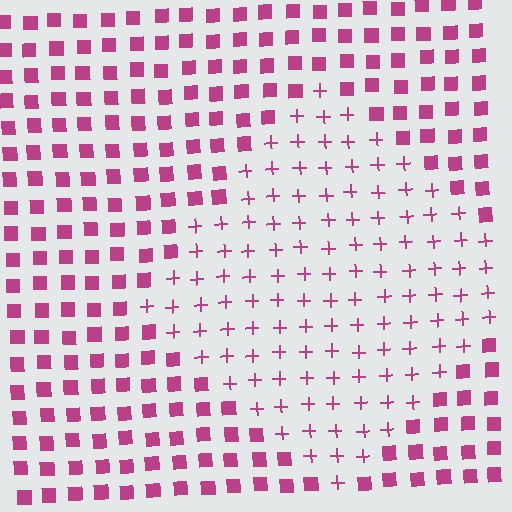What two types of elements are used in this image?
The image uses plus signs inside the diamond region and squares outside it.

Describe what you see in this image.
The image is filled with small magenta elements arranged in a uniform grid. A diamond-shaped region contains plus signs, while the surrounding area contains squares. The boundary is defined purely by the change in element shape.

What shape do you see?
I see a diamond.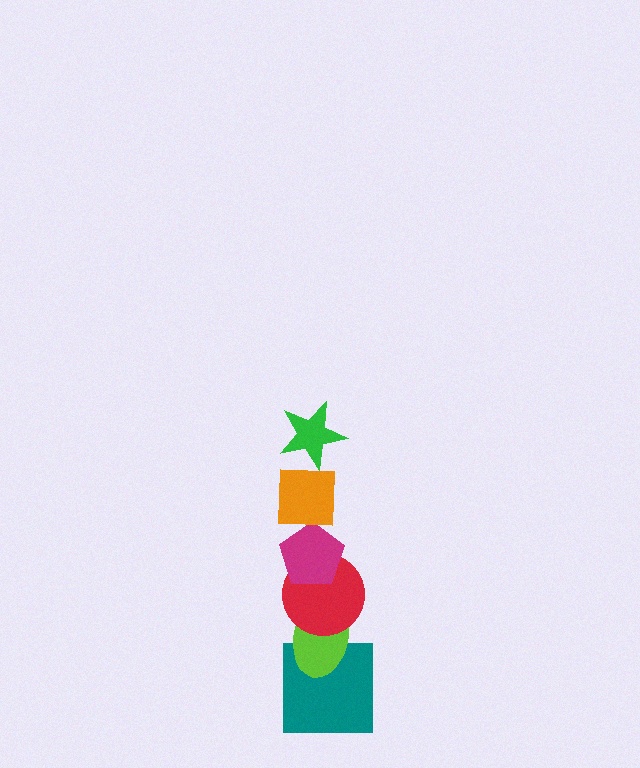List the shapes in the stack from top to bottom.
From top to bottom: the green star, the orange square, the magenta pentagon, the red circle, the lime ellipse, the teal square.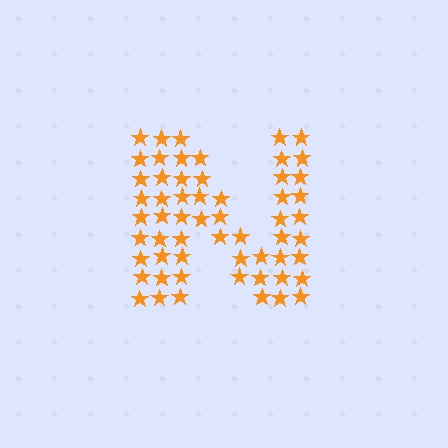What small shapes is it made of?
It is made of small stars.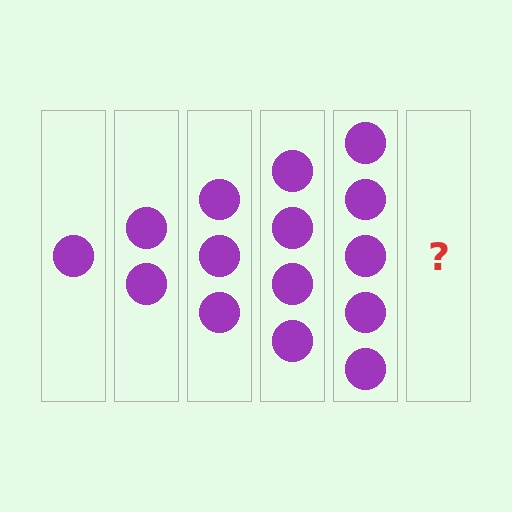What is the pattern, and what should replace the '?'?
The pattern is that each step adds one more circle. The '?' should be 6 circles.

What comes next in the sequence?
The next element should be 6 circles.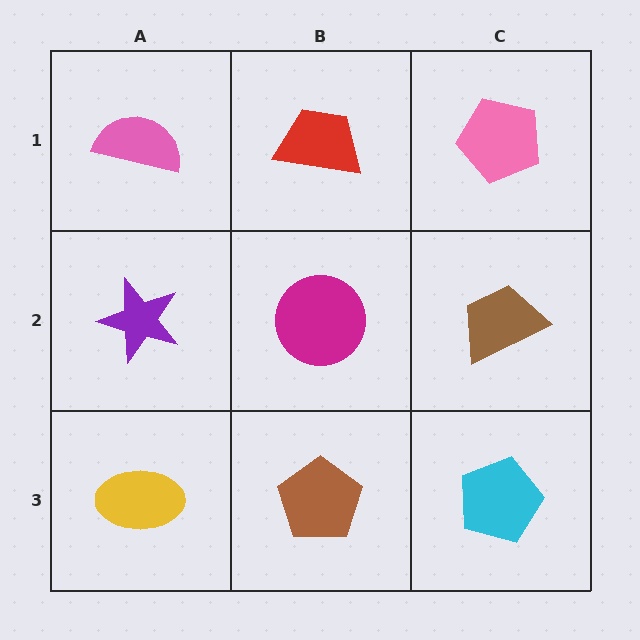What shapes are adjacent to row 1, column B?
A magenta circle (row 2, column B), a pink semicircle (row 1, column A), a pink pentagon (row 1, column C).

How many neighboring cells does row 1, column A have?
2.